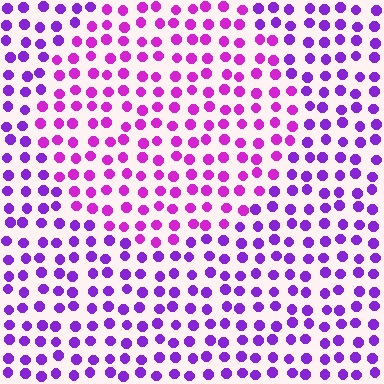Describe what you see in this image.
The image is filled with small purple elements in a uniform arrangement. A circle-shaped region is visible where the elements are tinted to a slightly different hue, forming a subtle color boundary.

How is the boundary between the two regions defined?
The boundary is defined purely by a slight shift in hue (about 27 degrees). Spacing, size, and orientation are identical on both sides.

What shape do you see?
I see a circle.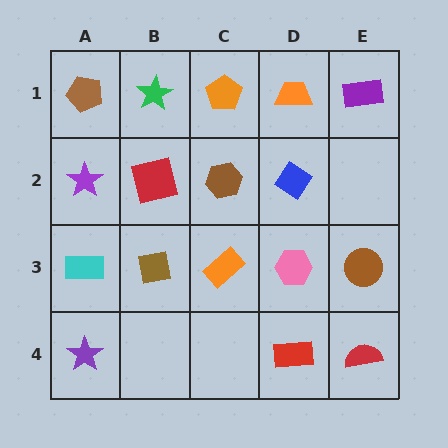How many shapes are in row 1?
5 shapes.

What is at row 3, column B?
A brown square.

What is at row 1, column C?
An orange pentagon.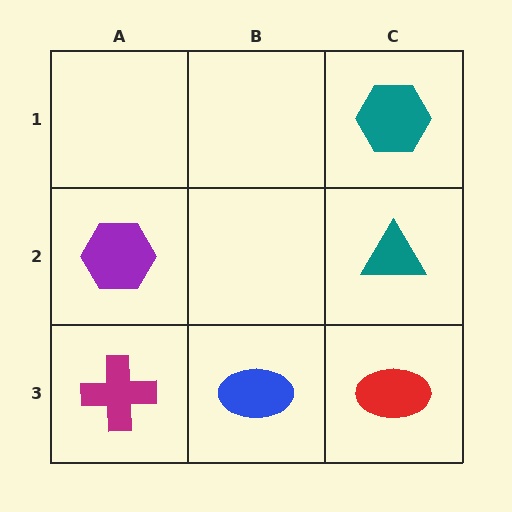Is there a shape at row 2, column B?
No, that cell is empty.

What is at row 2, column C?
A teal triangle.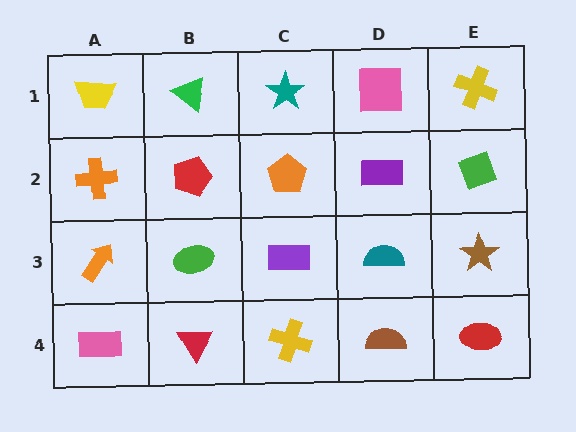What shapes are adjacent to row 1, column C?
An orange pentagon (row 2, column C), a green triangle (row 1, column B), a pink square (row 1, column D).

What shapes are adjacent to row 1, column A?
An orange cross (row 2, column A), a green triangle (row 1, column B).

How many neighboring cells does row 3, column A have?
3.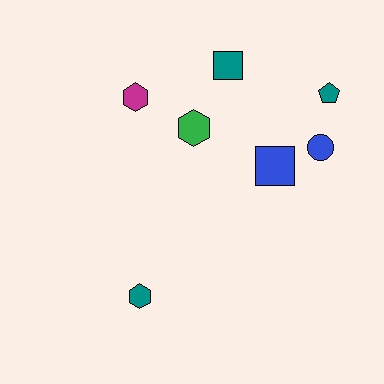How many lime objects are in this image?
There are no lime objects.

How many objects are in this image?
There are 7 objects.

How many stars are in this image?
There are no stars.